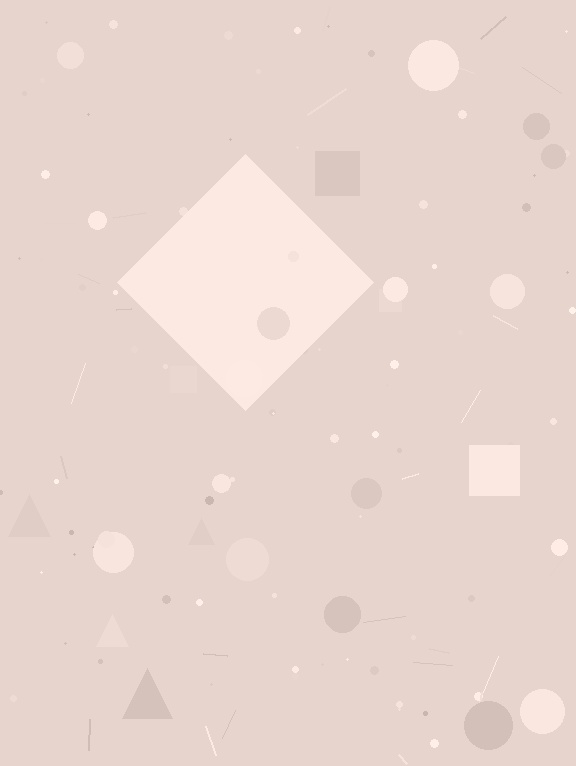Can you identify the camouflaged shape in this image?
The camouflaged shape is a diamond.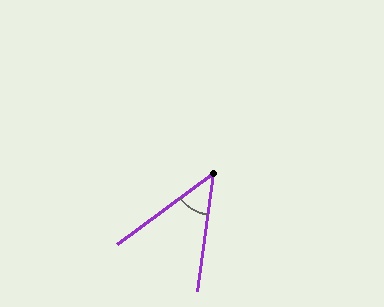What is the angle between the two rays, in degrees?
Approximately 46 degrees.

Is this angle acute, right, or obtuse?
It is acute.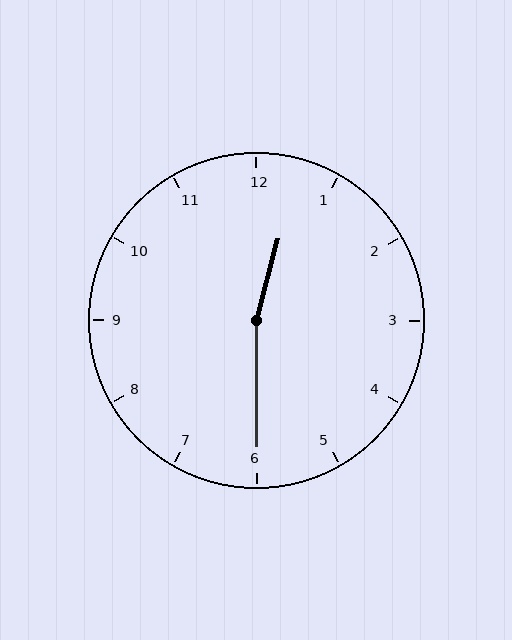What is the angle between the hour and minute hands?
Approximately 165 degrees.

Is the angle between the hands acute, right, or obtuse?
It is obtuse.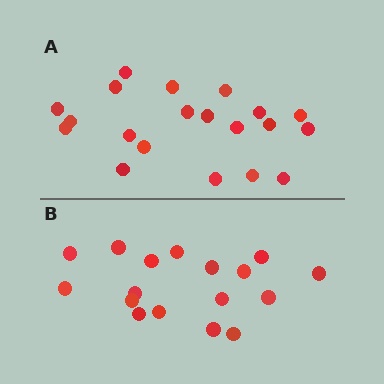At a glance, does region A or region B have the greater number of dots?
Region A (the top region) has more dots.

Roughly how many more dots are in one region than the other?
Region A has just a few more — roughly 2 or 3 more dots than region B.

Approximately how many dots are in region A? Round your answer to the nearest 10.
About 20 dots.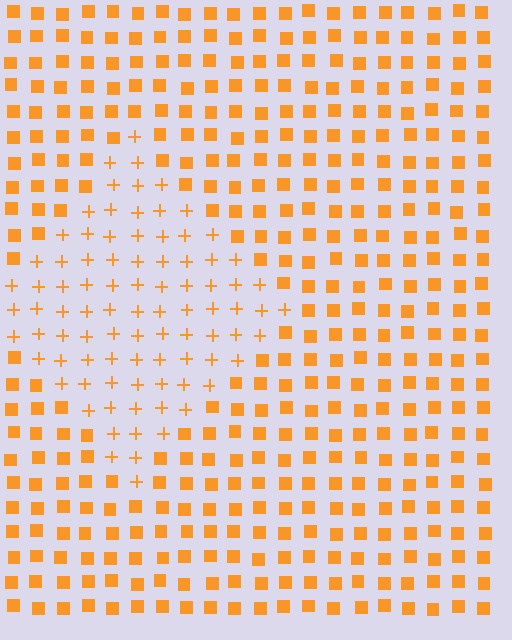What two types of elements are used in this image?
The image uses plus signs inside the diamond region and squares outside it.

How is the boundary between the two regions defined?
The boundary is defined by a change in element shape: plus signs inside vs. squares outside. All elements share the same color and spacing.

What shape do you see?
I see a diamond.